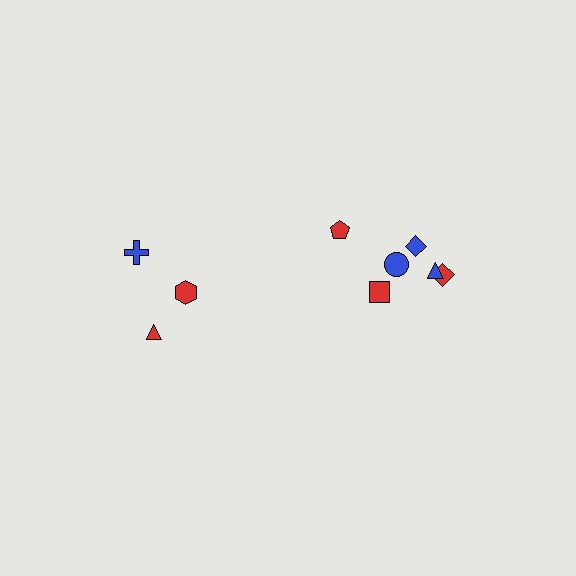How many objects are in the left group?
There are 3 objects.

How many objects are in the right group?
There are 6 objects.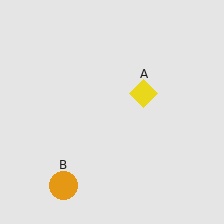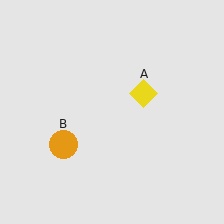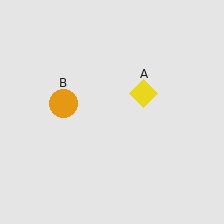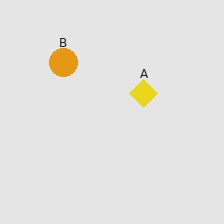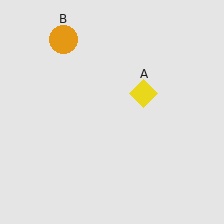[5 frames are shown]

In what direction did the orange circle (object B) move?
The orange circle (object B) moved up.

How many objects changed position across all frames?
1 object changed position: orange circle (object B).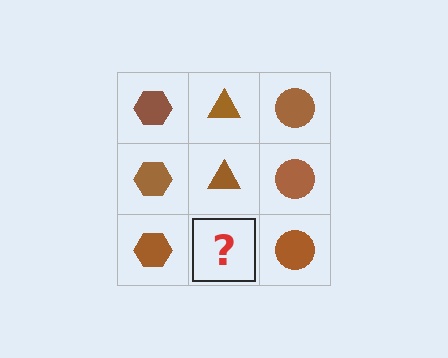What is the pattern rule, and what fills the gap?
The rule is that each column has a consistent shape. The gap should be filled with a brown triangle.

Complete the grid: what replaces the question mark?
The question mark should be replaced with a brown triangle.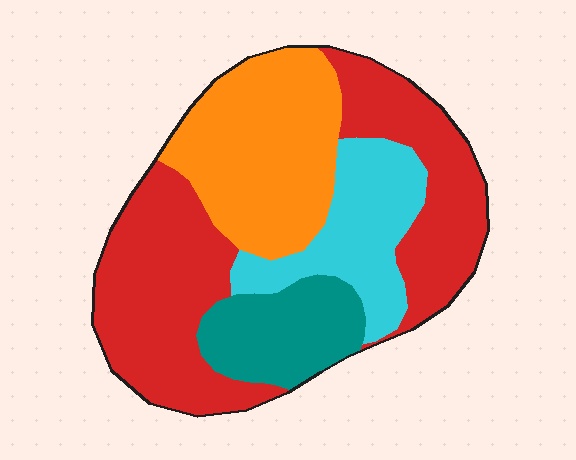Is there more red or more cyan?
Red.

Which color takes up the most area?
Red, at roughly 45%.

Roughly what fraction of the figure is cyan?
Cyan takes up about one sixth (1/6) of the figure.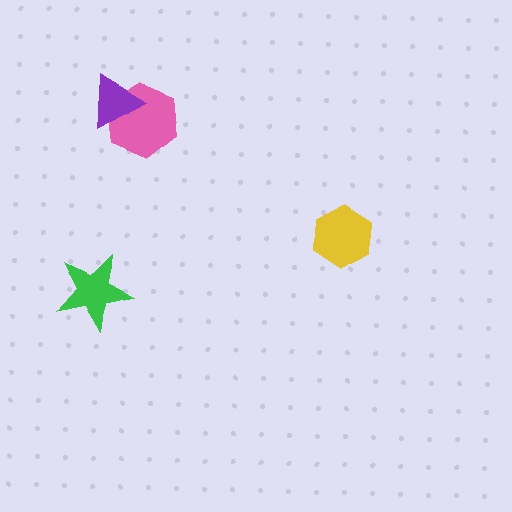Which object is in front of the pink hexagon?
The purple triangle is in front of the pink hexagon.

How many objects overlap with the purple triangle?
1 object overlaps with the purple triangle.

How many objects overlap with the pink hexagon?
1 object overlaps with the pink hexagon.